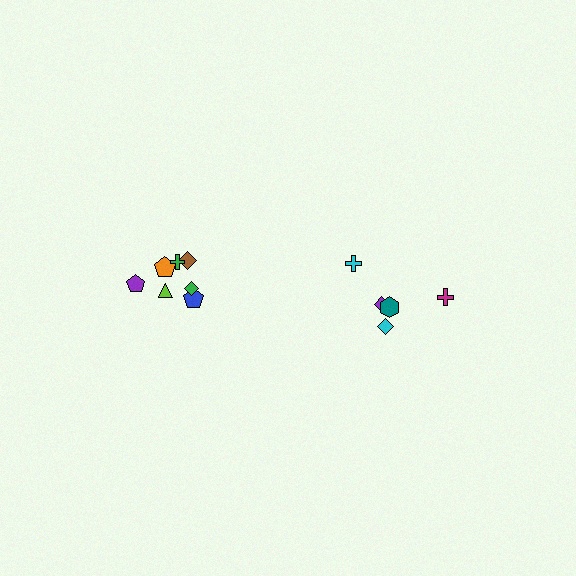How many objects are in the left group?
There are 7 objects.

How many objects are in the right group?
There are 5 objects.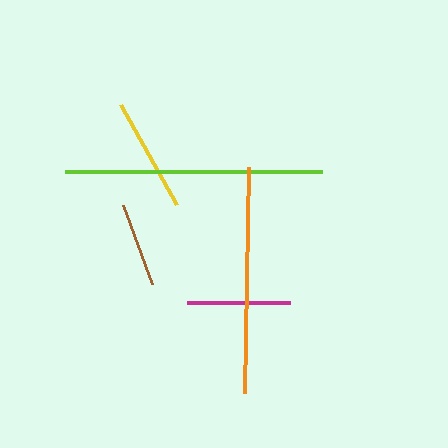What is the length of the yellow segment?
The yellow segment is approximately 114 pixels long.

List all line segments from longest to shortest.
From longest to shortest: lime, orange, yellow, magenta, brown.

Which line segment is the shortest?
The brown line is the shortest at approximately 84 pixels.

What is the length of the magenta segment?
The magenta segment is approximately 103 pixels long.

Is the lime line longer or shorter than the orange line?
The lime line is longer than the orange line.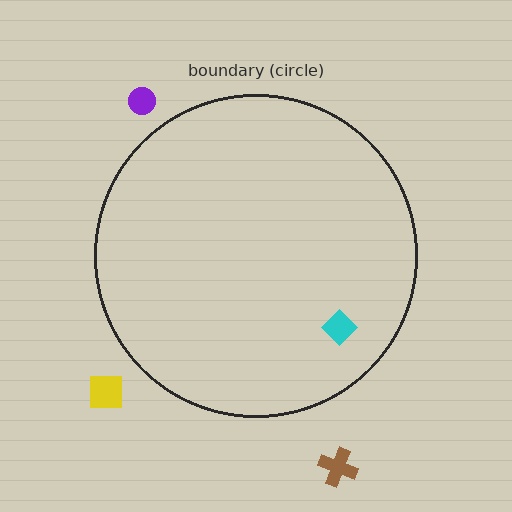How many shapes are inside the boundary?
1 inside, 3 outside.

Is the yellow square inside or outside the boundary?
Outside.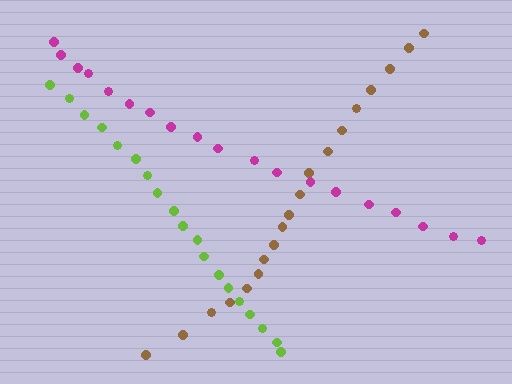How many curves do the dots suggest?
There are 3 distinct paths.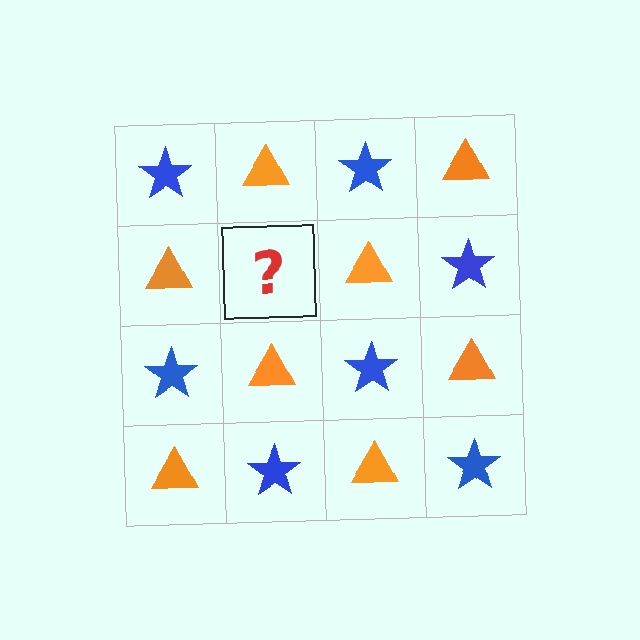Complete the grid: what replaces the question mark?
The question mark should be replaced with a blue star.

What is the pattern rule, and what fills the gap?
The rule is that it alternates blue star and orange triangle in a checkerboard pattern. The gap should be filled with a blue star.